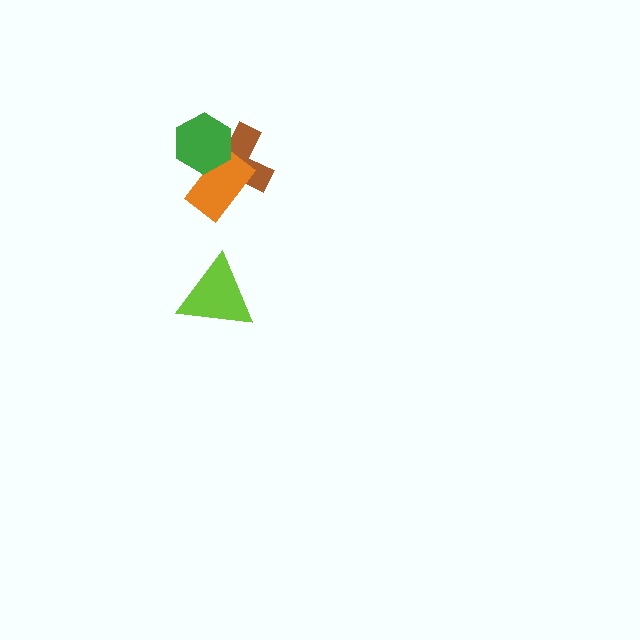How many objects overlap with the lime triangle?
0 objects overlap with the lime triangle.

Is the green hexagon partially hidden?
No, no other shape covers it.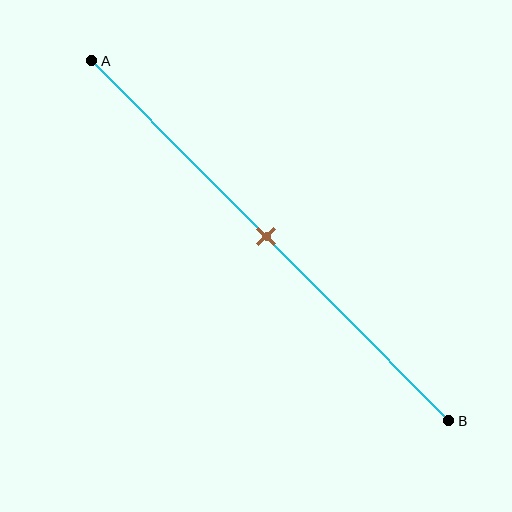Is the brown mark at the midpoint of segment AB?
Yes, the mark is approximately at the midpoint.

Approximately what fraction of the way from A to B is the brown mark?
The brown mark is approximately 50% of the way from A to B.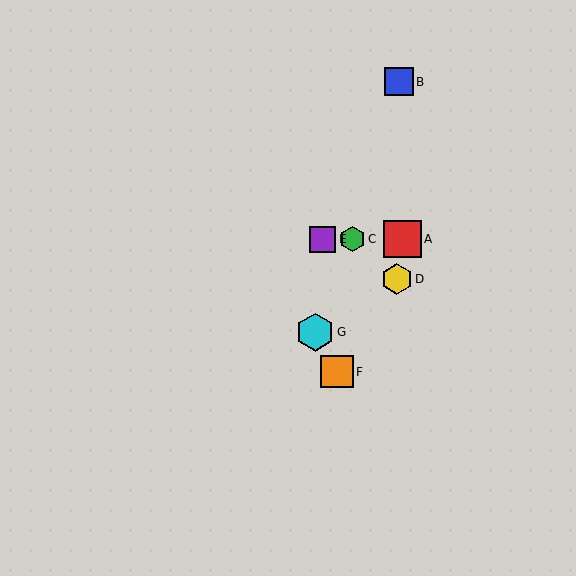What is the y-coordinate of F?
Object F is at y≈372.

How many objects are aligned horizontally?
3 objects (A, C, E) are aligned horizontally.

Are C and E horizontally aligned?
Yes, both are at y≈239.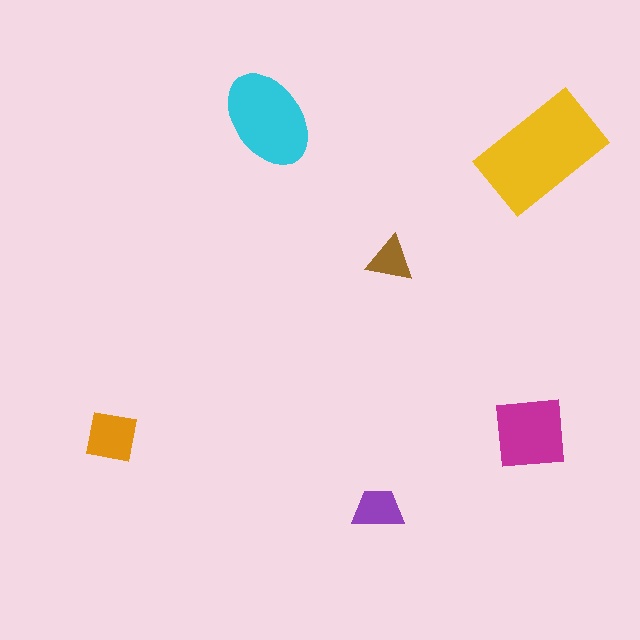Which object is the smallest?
The brown triangle.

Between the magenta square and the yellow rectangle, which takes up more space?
The yellow rectangle.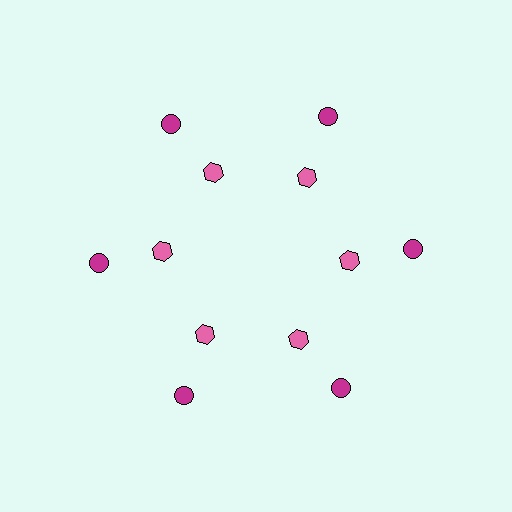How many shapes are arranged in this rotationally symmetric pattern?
There are 12 shapes, arranged in 6 groups of 2.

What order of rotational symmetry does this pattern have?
This pattern has 6-fold rotational symmetry.